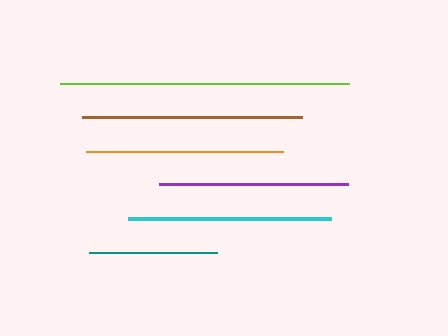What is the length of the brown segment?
The brown segment is approximately 220 pixels long.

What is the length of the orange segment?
The orange segment is approximately 197 pixels long.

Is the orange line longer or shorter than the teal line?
The orange line is longer than the teal line.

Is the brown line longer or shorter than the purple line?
The brown line is longer than the purple line.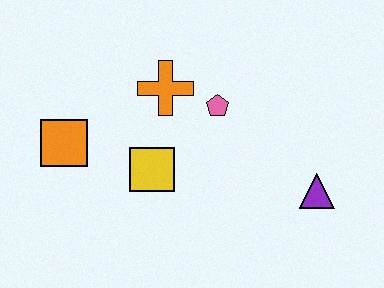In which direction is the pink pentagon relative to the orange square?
The pink pentagon is to the right of the orange square.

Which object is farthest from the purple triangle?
The orange square is farthest from the purple triangle.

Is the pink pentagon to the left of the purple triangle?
Yes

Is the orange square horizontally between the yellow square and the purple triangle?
No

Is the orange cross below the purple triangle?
No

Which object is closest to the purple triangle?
The pink pentagon is closest to the purple triangle.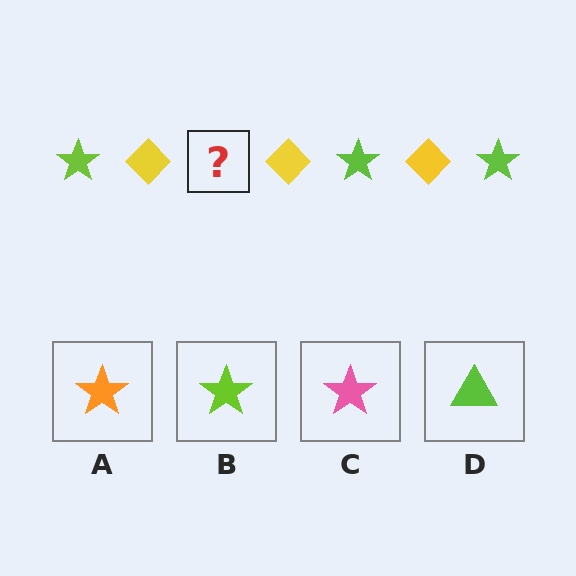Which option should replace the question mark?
Option B.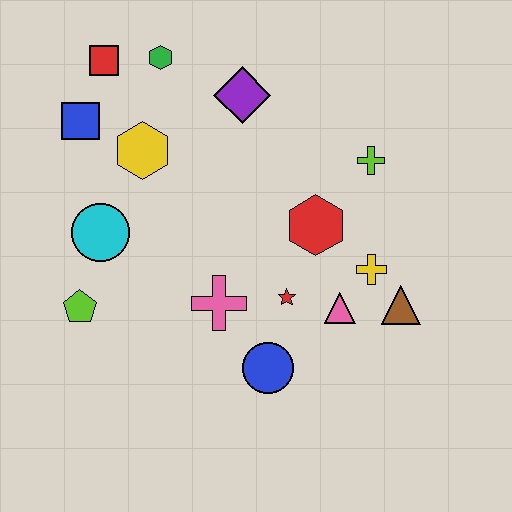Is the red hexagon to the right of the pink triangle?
No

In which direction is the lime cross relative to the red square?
The lime cross is to the right of the red square.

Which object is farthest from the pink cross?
The red square is farthest from the pink cross.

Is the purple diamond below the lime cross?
No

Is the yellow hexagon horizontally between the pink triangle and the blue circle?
No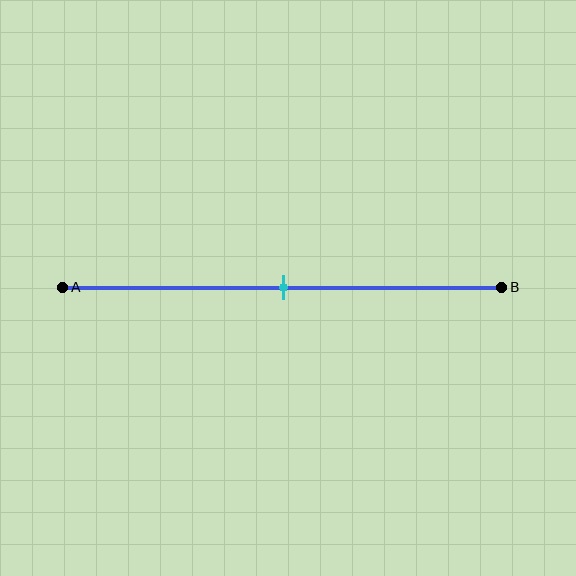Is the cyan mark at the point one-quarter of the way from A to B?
No, the mark is at about 50% from A, not at the 25% one-quarter point.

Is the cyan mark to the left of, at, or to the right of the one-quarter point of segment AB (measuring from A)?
The cyan mark is to the right of the one-quarter point of segment AB.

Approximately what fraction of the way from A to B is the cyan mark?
The cyan mark is approximately 50% of the way from A to B.